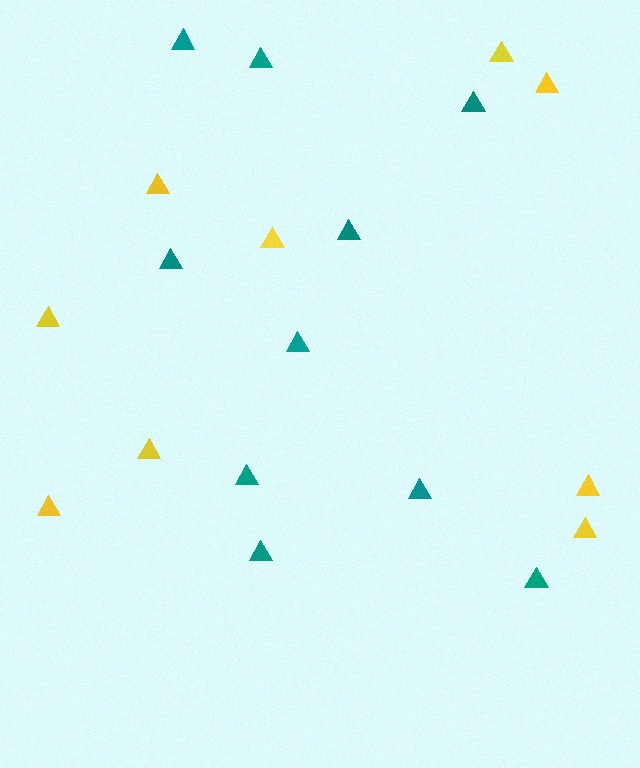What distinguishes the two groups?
There are 2 groups: one group of yellow triangles (9) and one group of teal triangles (10).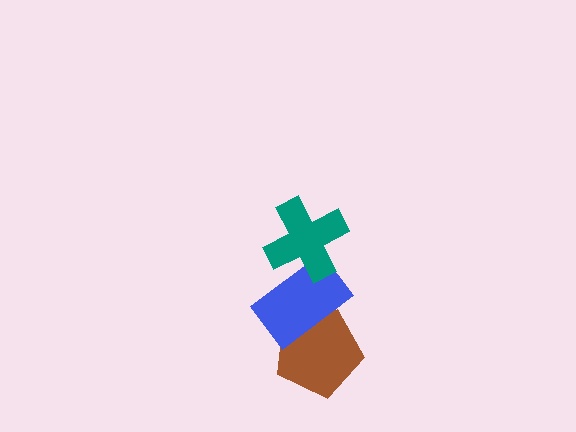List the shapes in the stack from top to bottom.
From top to bottom: the teal cross, the blue rectangle, the brown pentagon.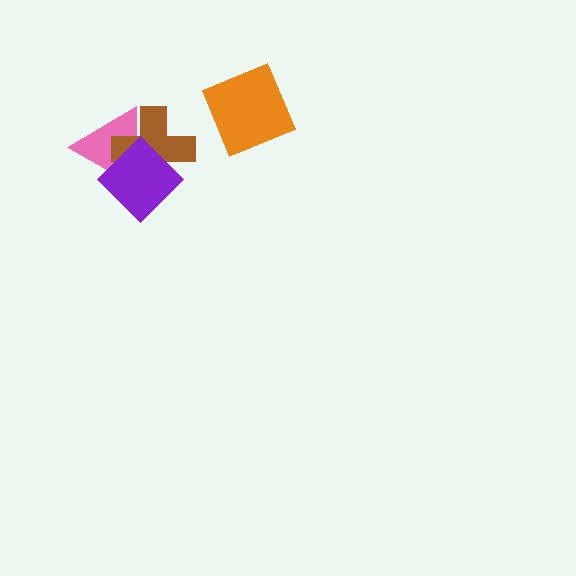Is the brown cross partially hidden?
Yes, it is partially covered by another shape.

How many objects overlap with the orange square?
0 objects overlap with the orange square.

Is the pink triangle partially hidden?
Yes, it is partially covered by another shape.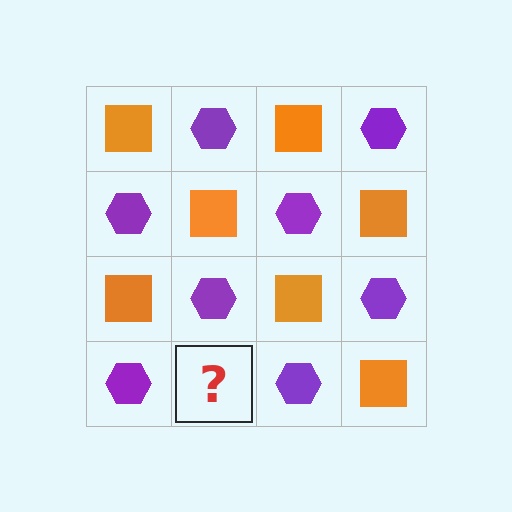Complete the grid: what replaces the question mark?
The question mark should be replaced with an orange square.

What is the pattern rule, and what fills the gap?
The rule is that it alternates orange square and purple hexagon in a checkerboard pattern. The gap should be filled with an orange square.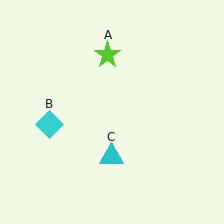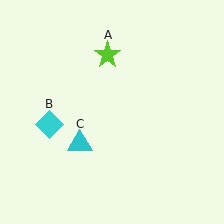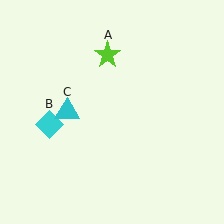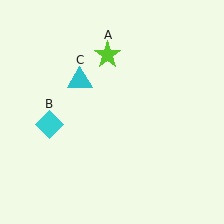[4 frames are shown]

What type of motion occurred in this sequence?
The cyan triangle (object C) rotated clockwise around the center of the scene.